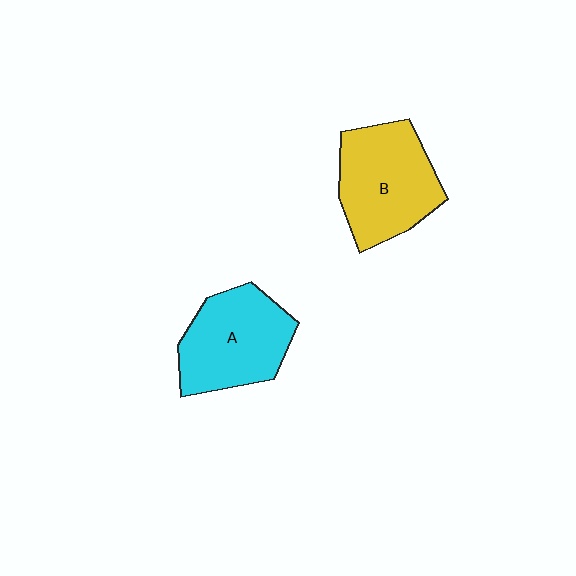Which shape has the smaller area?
Shape A (cyan).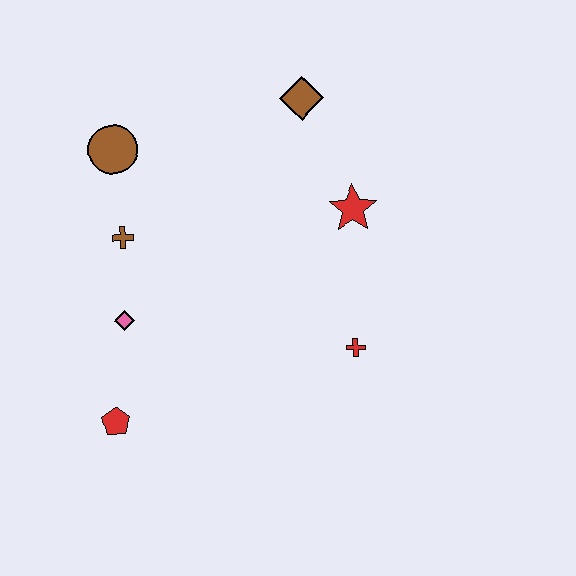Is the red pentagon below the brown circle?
Yes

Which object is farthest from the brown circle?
The red cross is farthest from the brown circle.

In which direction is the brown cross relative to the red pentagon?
The brown cross is above the red pentagon.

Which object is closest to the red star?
The brown diamond is closest to the red star.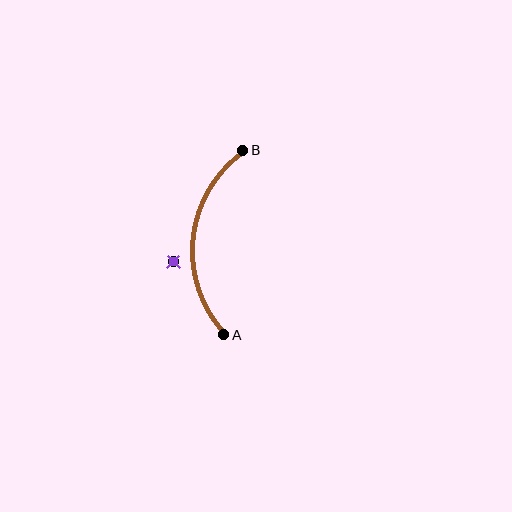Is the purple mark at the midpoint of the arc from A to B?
No — the purple mark does not lie on the arc at all. It sits slightly outside the curve.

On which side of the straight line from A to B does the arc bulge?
The arc bulges to the left of the straight line connecting A and B.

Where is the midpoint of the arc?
The arc midpoint is the point on the curve farthest from the straight line joining A and B. It sits to the left of that line.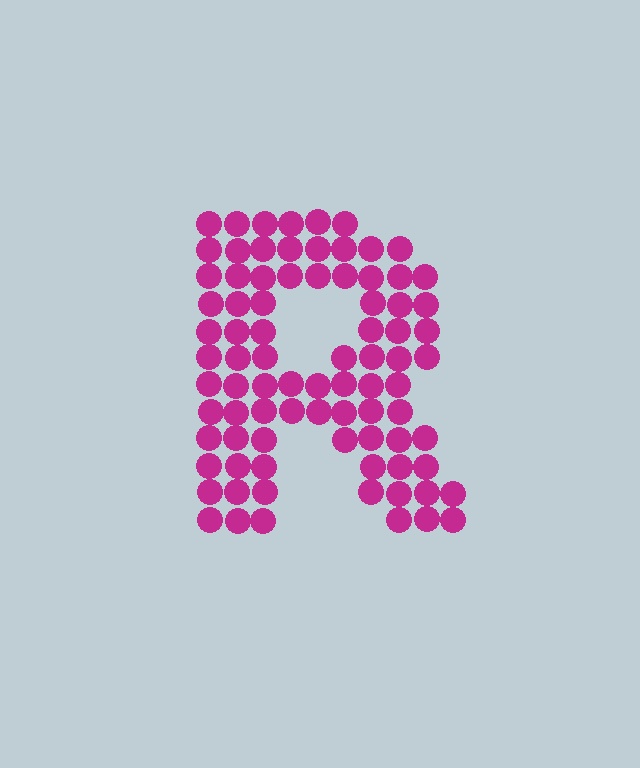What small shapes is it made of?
It is made of small circles.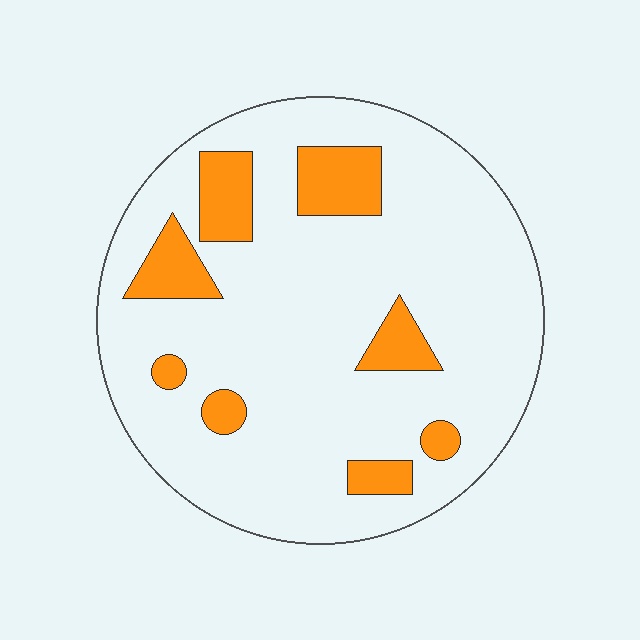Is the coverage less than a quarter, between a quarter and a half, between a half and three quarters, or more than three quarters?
Less than a quarter.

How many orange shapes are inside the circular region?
8.